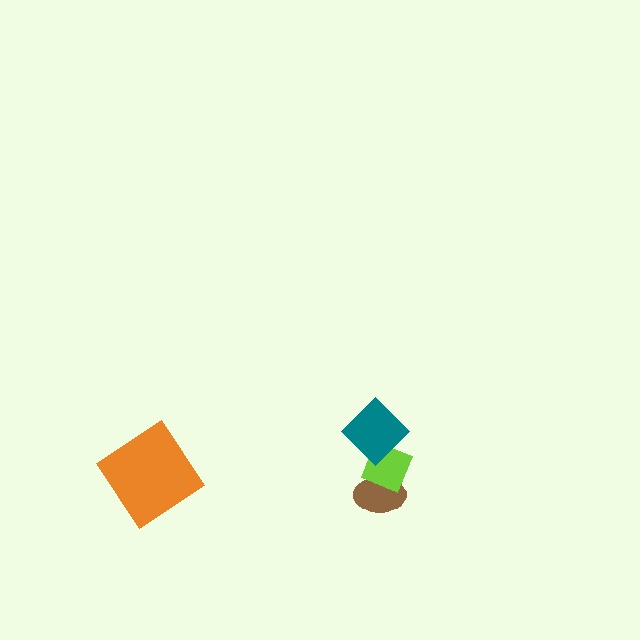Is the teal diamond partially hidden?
No, no other shape covers it.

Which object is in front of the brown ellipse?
The lime diamond is in front of the brown ellipse.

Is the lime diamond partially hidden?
Yes, it is partially covered by another shape.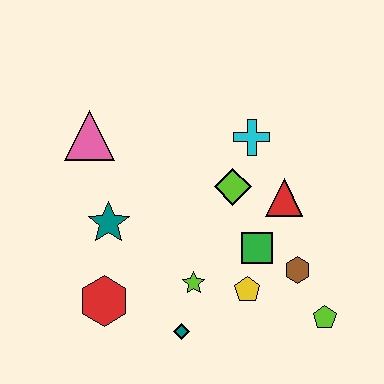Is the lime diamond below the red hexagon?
No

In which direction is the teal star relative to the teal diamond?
The teal star is above the teal diamond.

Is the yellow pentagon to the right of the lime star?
Yes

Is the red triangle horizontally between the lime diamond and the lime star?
No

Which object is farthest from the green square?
The pink triangle is farthest from the green square.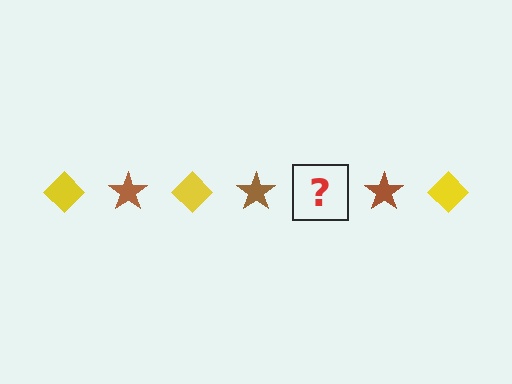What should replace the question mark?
The question mark should be replaced with a yellow diamond.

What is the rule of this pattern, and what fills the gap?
The rule is that the pattern alternates between yellow diamond and brown star. The gap should be filled with a yellow diamond.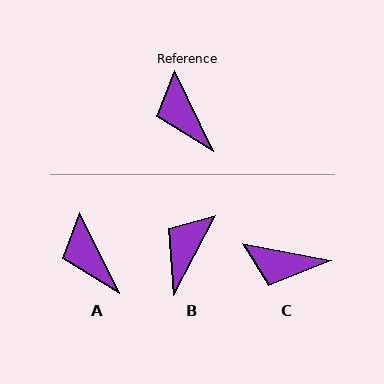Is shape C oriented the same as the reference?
No, it is off by about 54 degrees.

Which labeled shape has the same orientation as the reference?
A.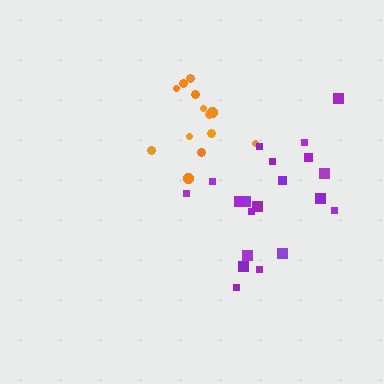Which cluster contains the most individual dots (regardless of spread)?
Purple (20).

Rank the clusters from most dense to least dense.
orange, purple.